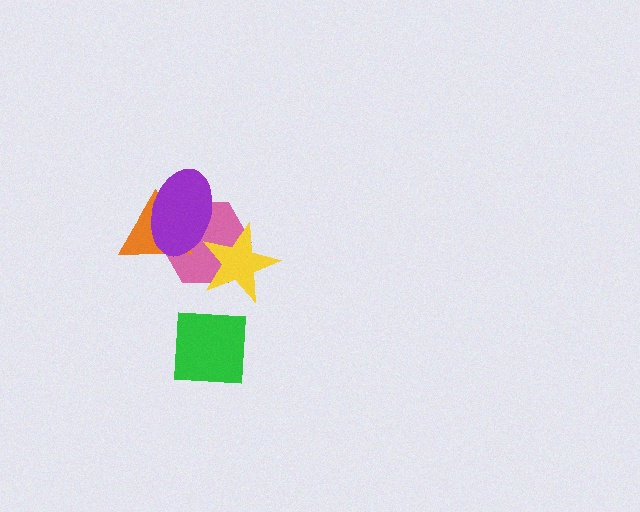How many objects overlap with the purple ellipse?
3 objects overlap with the purple ellipse.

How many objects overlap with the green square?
0 objects overlap with the green square.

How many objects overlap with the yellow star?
2 objects overlap with the yellow star.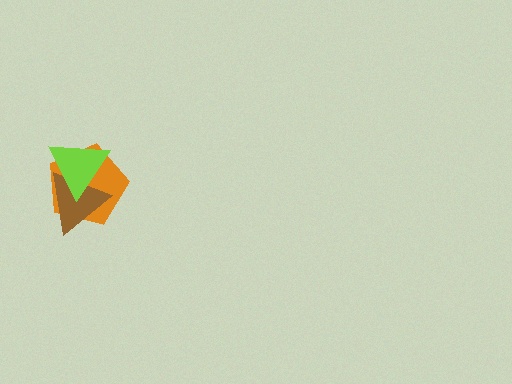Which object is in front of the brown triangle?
The lime triangle is in front of the brown triangle.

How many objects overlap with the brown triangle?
2 objects overlap with the brown triangle.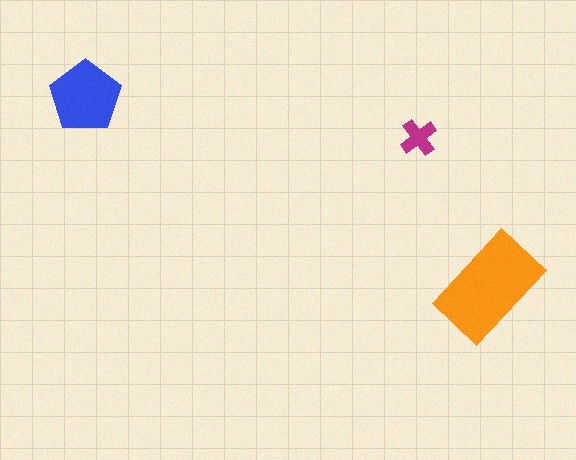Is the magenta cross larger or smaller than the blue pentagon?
Smaller.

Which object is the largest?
The orange rectangle.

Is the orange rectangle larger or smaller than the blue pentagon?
Larger.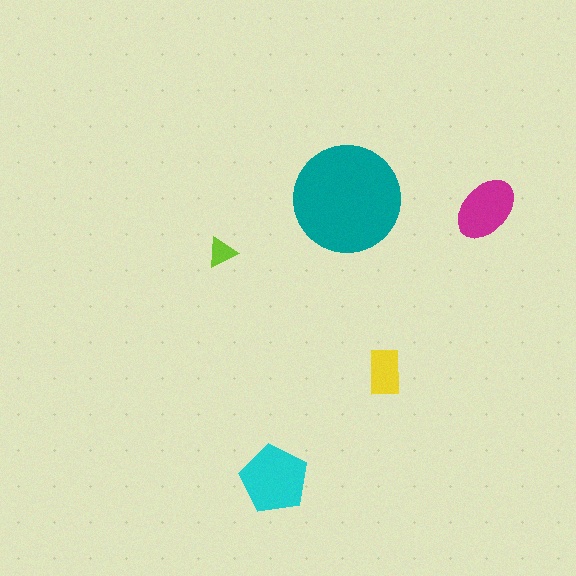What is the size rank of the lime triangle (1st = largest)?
5th.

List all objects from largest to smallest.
The teal circle, the cyan pentagon, the magenta ellipse, the yellow rectangle, the lime triangle.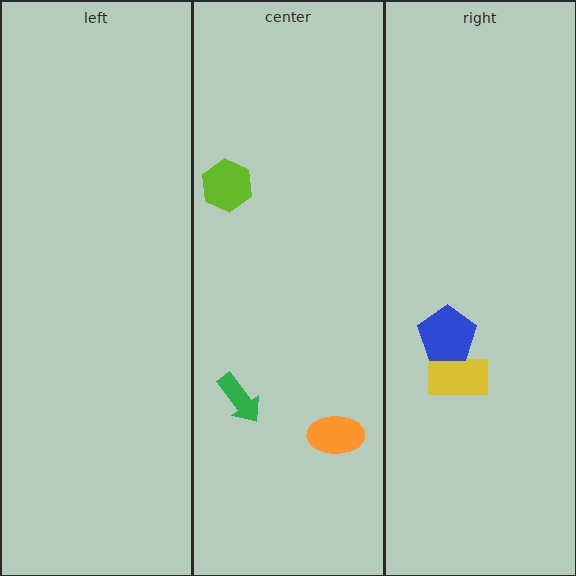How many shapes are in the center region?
3.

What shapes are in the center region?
The lime hexagon, the orange ellipse, the green arrow.